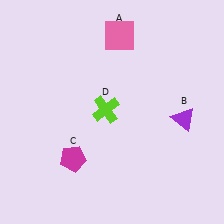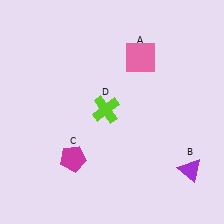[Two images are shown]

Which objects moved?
The objects that moved are: the pink square (A), the purple triangle (B).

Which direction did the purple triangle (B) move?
The purple triangle (B) moved down.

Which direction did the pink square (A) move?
The pink square (A) moved down.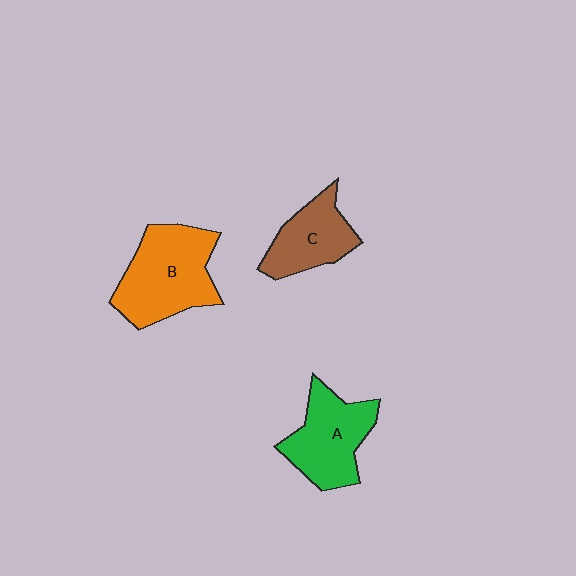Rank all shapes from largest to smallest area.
From largest to smallest: B (orange), A (green), C (brown).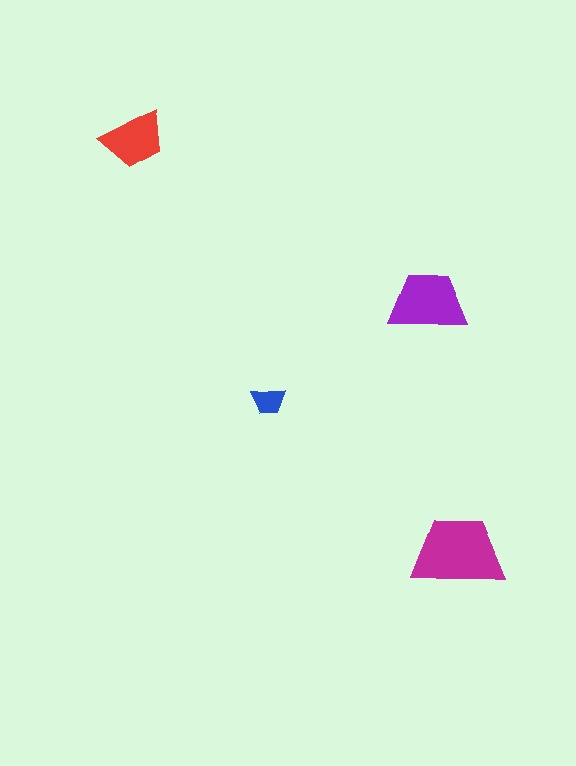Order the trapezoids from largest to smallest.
the magenta one, the purple one, the red one, the blue one.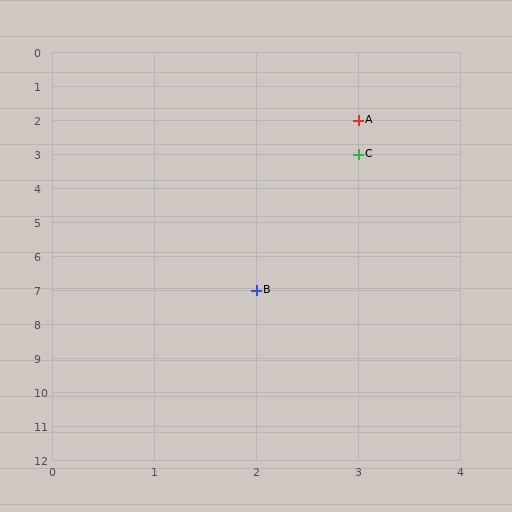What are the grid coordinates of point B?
Point B is at grid coordinates (2, 7).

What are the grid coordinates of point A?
Point A is at grid coordinates (3, 2).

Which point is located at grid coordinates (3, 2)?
Point A is at (3, 2).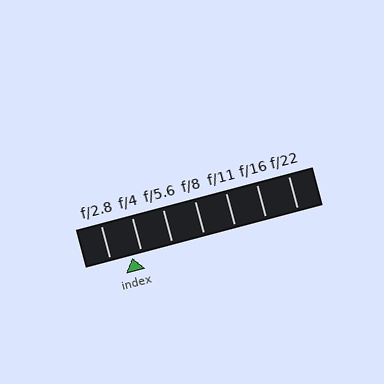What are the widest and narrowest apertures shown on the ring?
The widest aperture shown is f/2.8 and the narrowest is f/22.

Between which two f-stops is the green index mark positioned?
The index mark is between f/2.8 and f/4.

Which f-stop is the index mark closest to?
The index mark is closest to f/4.